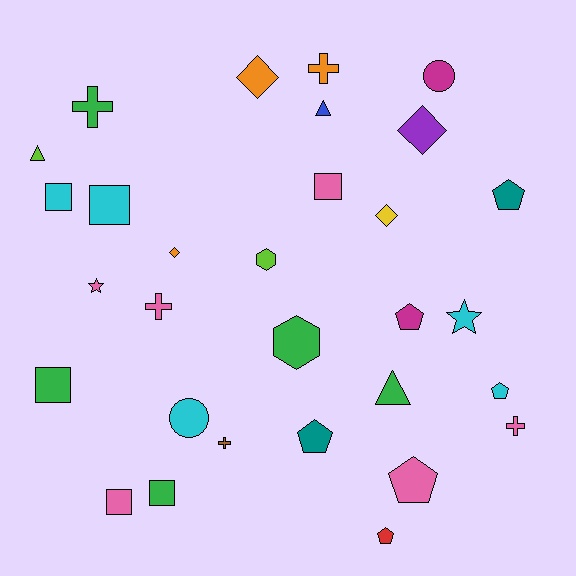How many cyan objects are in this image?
There are 5 cyan objects.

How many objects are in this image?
There are 30 objects.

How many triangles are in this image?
There are 3 triangles.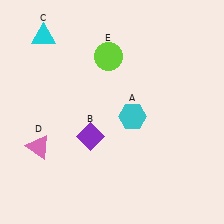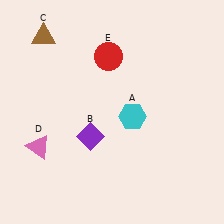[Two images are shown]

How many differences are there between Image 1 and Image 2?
There are 2 differences between the two images.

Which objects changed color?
C changed from cyan to brown. E changed from lime to red.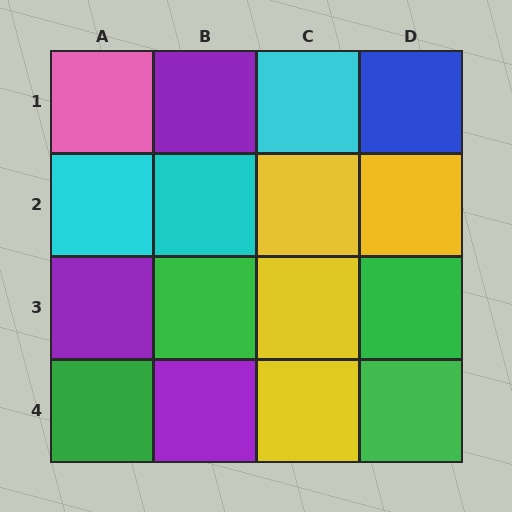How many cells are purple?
3 cells are purple.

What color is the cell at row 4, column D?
Green.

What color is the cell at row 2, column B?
Cyan.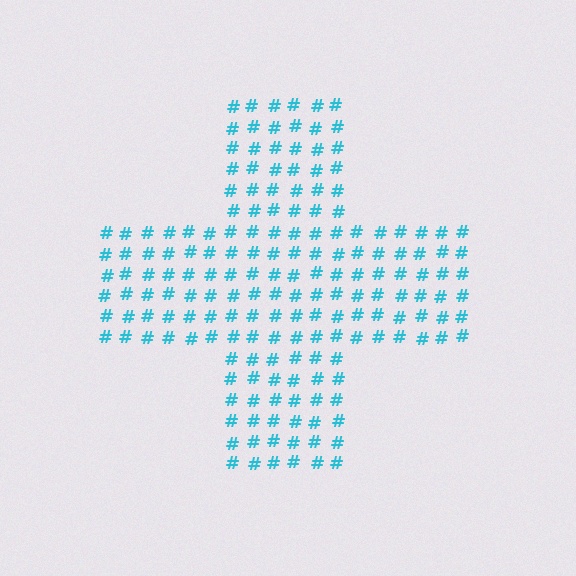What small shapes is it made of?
It is made of small hash symbols.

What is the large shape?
The large shape is a cross.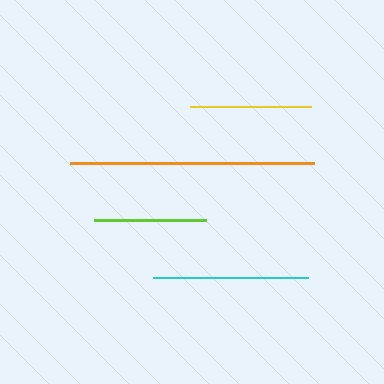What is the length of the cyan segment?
The cyan segment is approximately 155 pixels long.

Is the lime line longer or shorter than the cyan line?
The cyan line is longer than the lime line.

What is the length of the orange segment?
The orange segment is approximately 243 pixels long.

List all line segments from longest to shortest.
From longest to shortest: orange, cyan, yellow, lime.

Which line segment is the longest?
The orange line is the longest at approximately 243 pixels.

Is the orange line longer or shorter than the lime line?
The orange line is longer than the lime line.